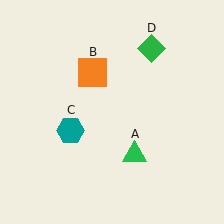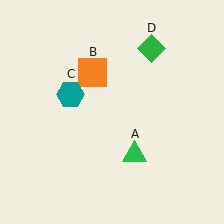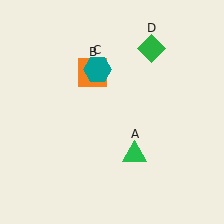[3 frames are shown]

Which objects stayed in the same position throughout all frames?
Green triangle (object A) and orange square (object B) and green diamond (object D) remained stationary.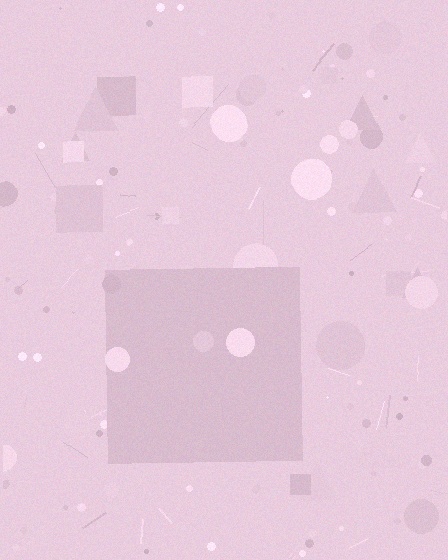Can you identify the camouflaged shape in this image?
The camouflaged shape is a square.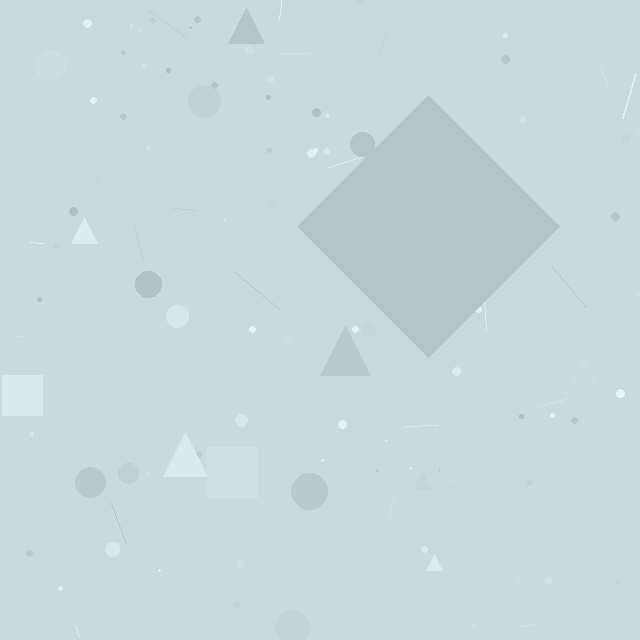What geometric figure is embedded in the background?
A diamond is embedded in the background.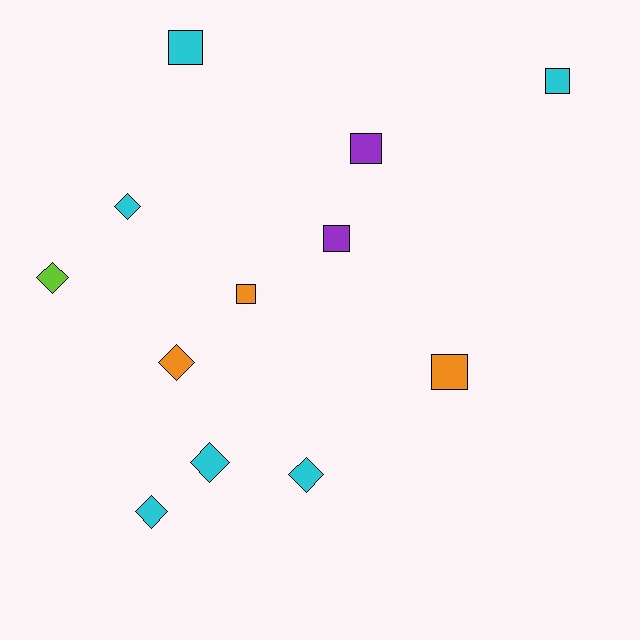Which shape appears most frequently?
Diamond, with 6 objects.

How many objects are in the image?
There are 12 objects.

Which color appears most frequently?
Cyan, with 6 objects.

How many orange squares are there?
There are 2 orange squares.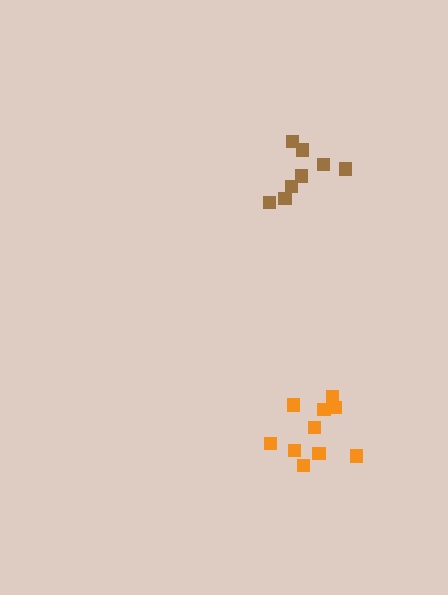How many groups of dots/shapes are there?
There are 2 groups.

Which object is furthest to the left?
The brown cluster is leftmost.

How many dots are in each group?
Group 1: 10 dots, Group 2: 8 dots (18 total).